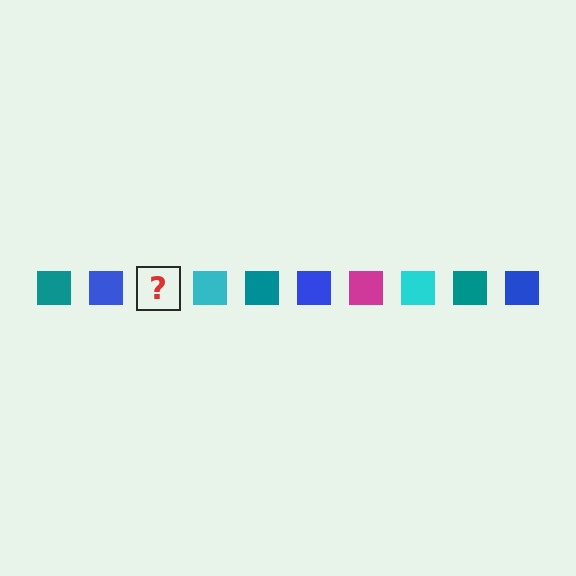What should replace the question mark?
The question mark should be replaced with a magenta square.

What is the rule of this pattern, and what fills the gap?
The rule is that the pattern cycles through teal, blue, magenta, cyan squares. The gap should be filled with a magenta square.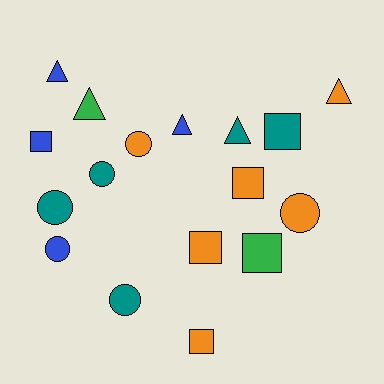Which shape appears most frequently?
Circle, with 6 objects.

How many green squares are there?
There is 1 green square.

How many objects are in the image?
There are 17 objects.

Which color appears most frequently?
Orange, with 6 objects.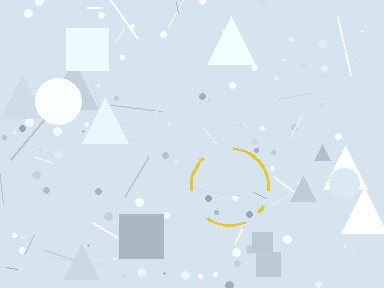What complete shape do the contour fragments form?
The contour fragments form a circle.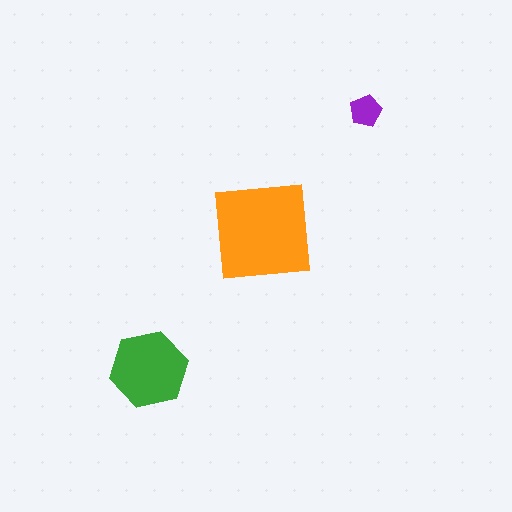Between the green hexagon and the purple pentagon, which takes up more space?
The green hexagon.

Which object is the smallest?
The purple pentagon.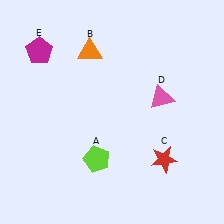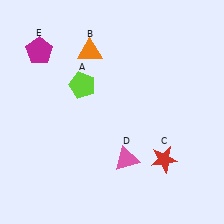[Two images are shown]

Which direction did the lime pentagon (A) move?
The lime pentagon (A) moved up.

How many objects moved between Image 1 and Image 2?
2 objects moved between the two images.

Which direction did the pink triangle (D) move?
The pink triangle (D) moved down.